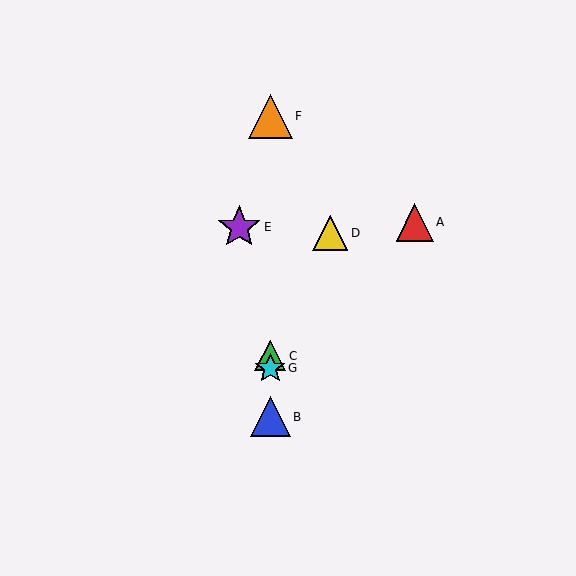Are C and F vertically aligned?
Yes, both are at x≈270.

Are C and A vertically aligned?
No, C is at x≈270 and A is at x≈415.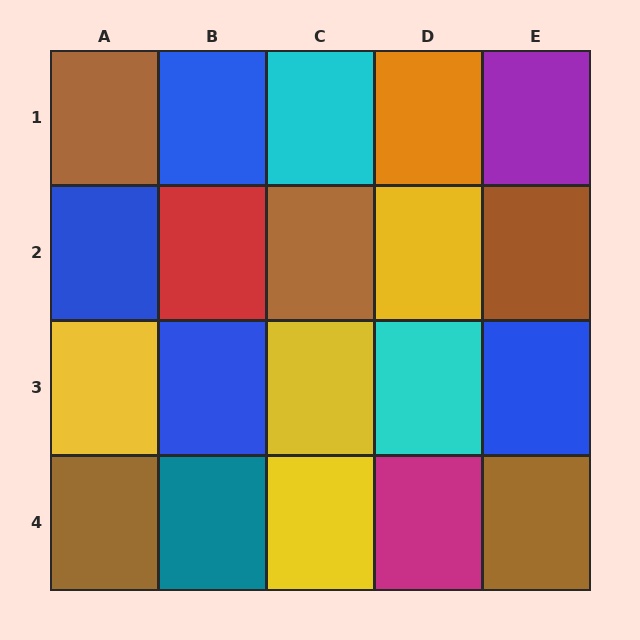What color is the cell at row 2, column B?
Red.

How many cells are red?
1 cell is red.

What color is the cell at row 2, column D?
Yellow.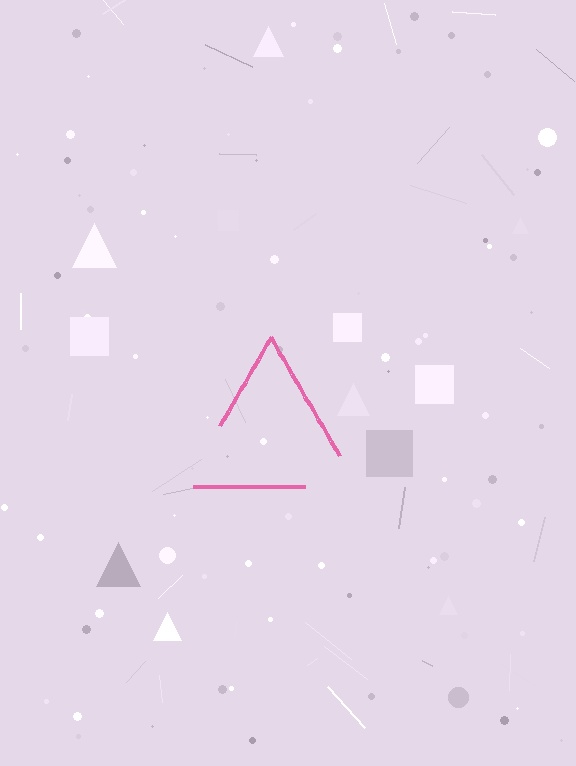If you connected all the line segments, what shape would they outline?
They would outline a triangle.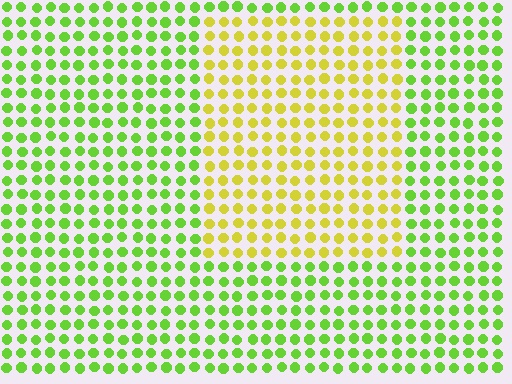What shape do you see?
I see a rectangle.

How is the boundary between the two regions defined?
The boundary is defined purely by a slight shift in hue (about 42 degrees). Spacing, size, and orientation are identical on both sides.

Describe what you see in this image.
The image is filled with small lime elements in a uniform arrangement. A rectangle-shaped region is visible where the elements are tinted to a slightly different hue, forming a subtle color boundary.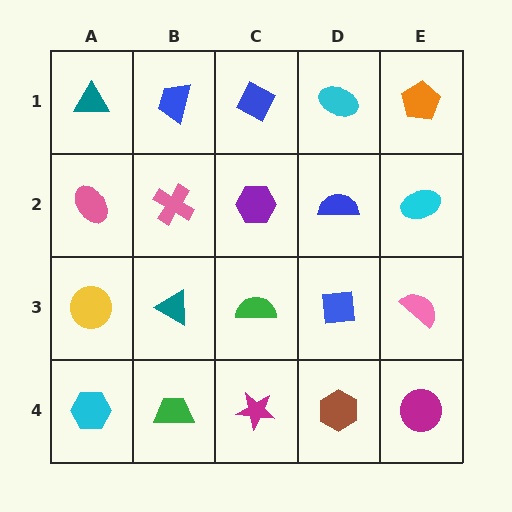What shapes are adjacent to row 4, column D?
A blue square (row 3, column D), a magenta star (row 4, column C), a magenta circle (row 4, column E).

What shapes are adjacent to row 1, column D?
A blue semicircle (row 2, column D), a blue diamond (row 1, column C), an orange pentagon (row 1, column E).